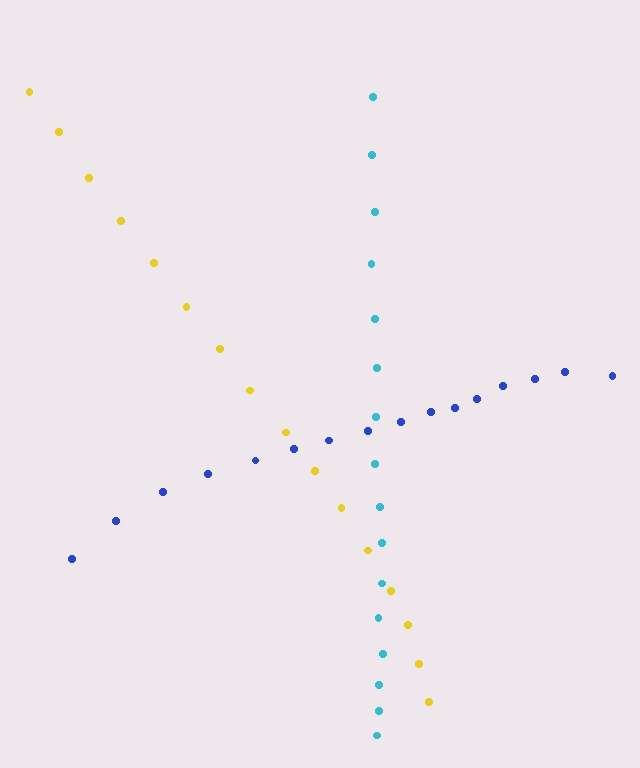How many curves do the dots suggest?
There are 3 distinct paths.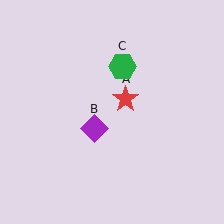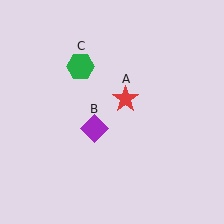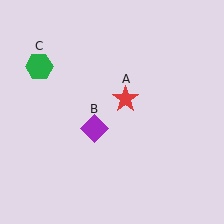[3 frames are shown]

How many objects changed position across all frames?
1 object changed position: green hexagon (object C).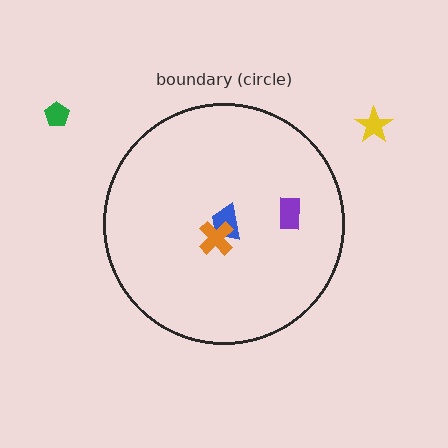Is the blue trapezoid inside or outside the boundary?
Inside.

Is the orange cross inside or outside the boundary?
Inside.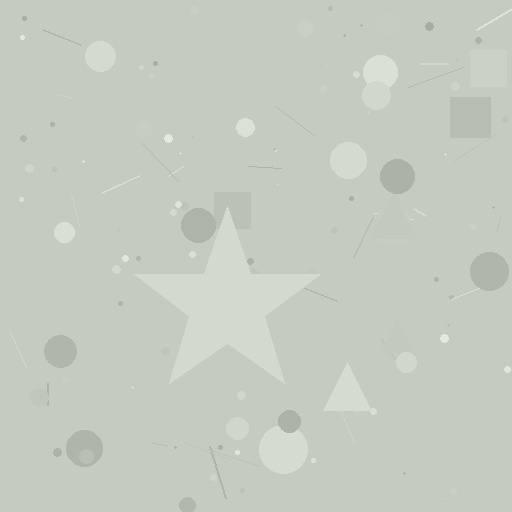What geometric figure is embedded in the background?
A star is embedded in the background.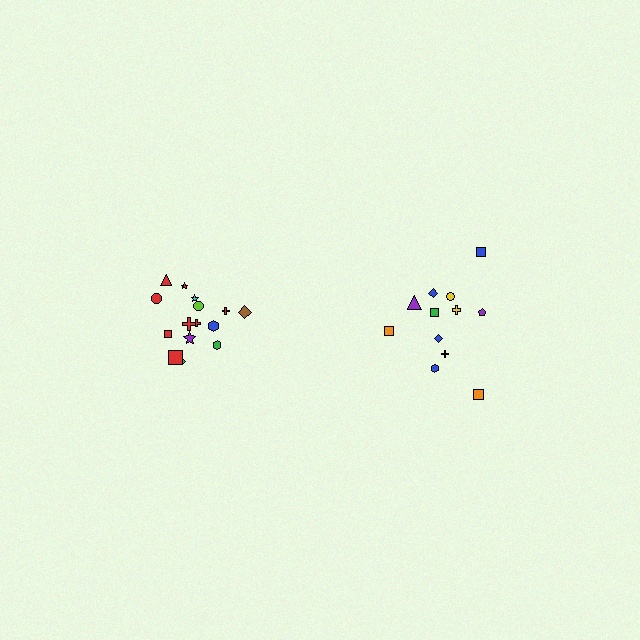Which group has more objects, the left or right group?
The left group.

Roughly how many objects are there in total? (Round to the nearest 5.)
Roughly 25 objects in total.